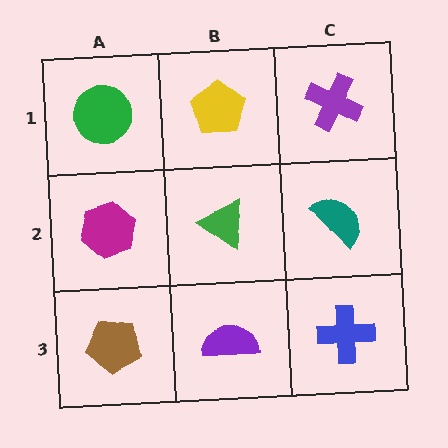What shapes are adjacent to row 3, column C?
A teal semicircle (row 2, column C), a purple semicircle (row 3, column B).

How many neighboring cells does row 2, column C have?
3.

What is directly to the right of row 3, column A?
A purple semicircle.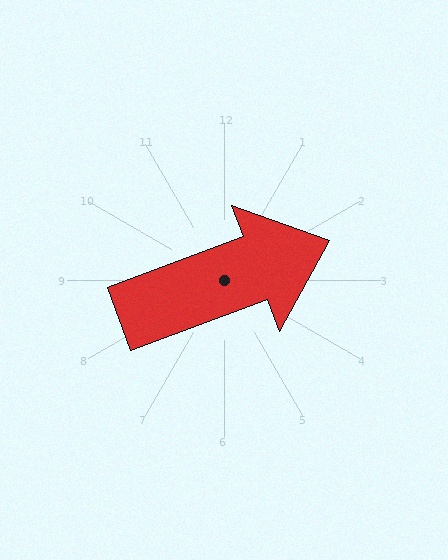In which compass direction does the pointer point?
East.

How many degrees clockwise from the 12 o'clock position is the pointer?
Approximately 70 degrees.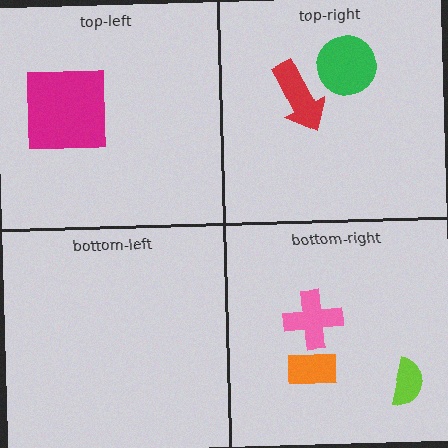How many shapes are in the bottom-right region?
3.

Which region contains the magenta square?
The top-left region.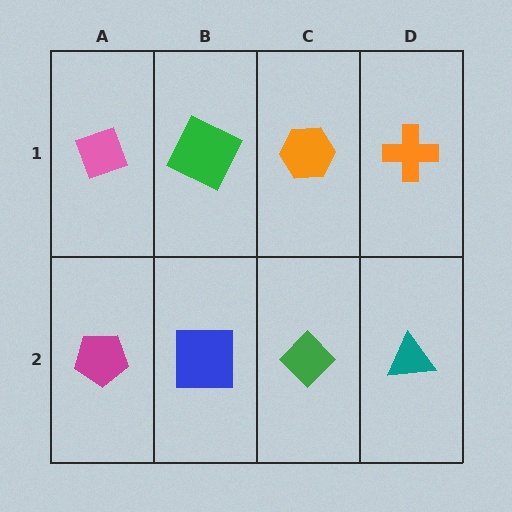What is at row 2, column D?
A teal triangle.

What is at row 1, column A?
A pink diamond.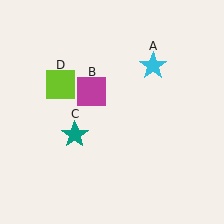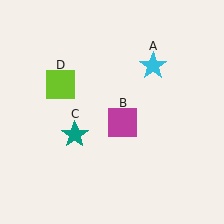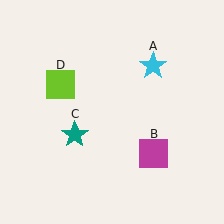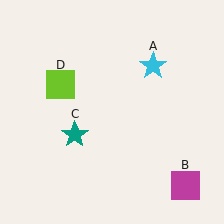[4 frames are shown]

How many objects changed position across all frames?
1 object changed position: magenta square (object B).